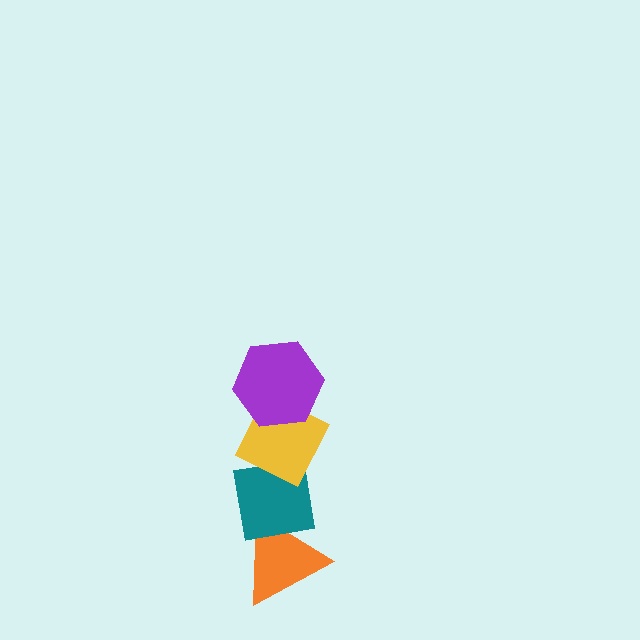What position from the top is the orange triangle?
The orange triangle is 4th from the top.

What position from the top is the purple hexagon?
The purple hexagon is 1st from the top.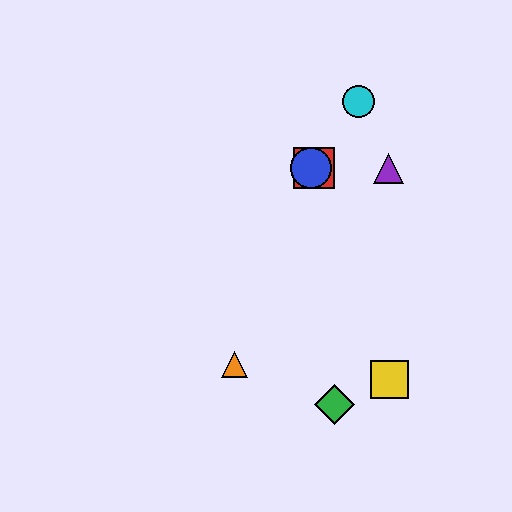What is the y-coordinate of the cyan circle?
The cyan circle is at y≈101.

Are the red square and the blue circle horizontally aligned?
Yes, both are at y≈168.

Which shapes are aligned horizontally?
The red square, the blue circle, the purple triangle are aligned horizontally.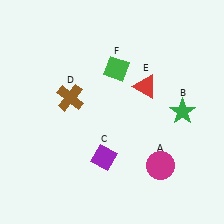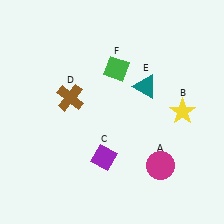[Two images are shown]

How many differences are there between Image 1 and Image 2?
There are 2 differences between the two images.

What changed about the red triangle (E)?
In Image 1, E is red. In Image 2, it changed to teal.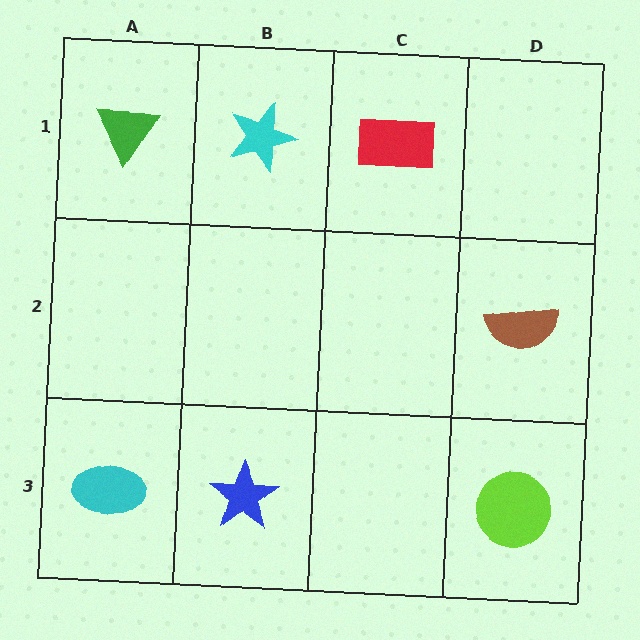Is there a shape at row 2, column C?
No, that cell is empty.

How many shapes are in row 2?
1 shape.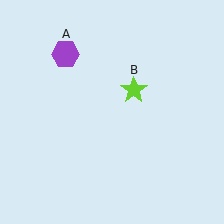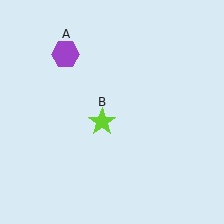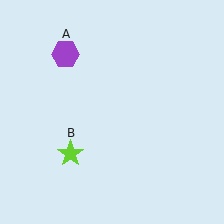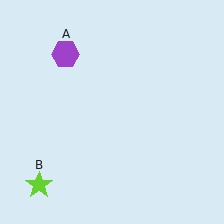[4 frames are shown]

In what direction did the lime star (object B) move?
The lime star (object B) moved down and to the left.